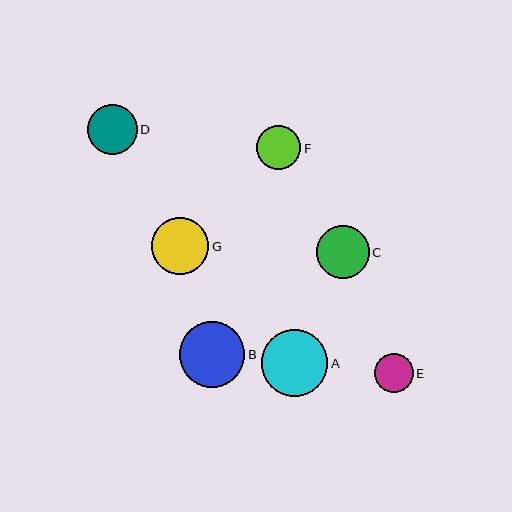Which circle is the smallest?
Circle E is the smallest with a size of approximately 39 pixels.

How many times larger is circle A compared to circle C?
Circle A is approximately 1.2 times the size of circle C.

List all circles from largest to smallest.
From largest to smallest: A, B, G, C, D, F, E.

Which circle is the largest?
Circle A is the largest with a size of approximately 66 pixels.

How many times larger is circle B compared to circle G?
Circle B is approximately 1.1 times the size of circle G.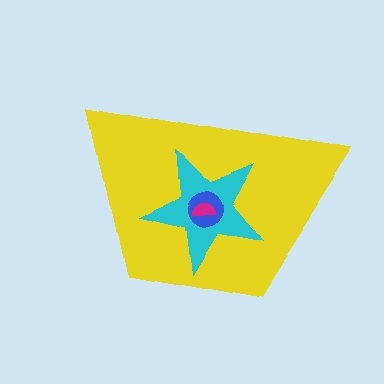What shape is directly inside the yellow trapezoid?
The cyan star.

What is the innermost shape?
The magenta semicircle.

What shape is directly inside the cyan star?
The blue circle.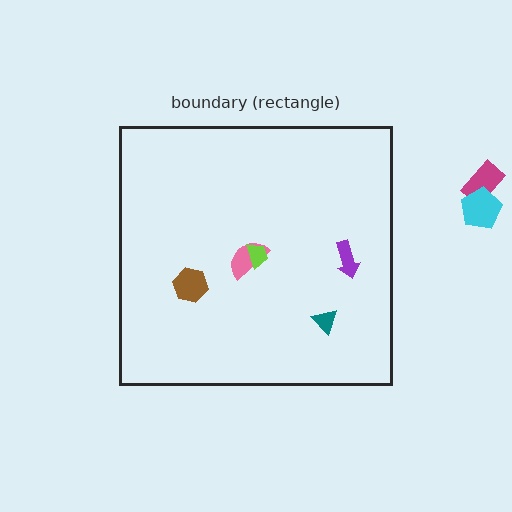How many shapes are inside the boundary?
5 inside, 2 outside.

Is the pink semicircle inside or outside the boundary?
Inside.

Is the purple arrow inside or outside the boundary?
Inside.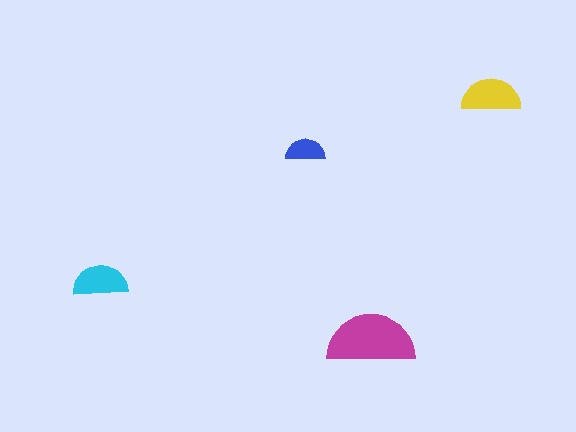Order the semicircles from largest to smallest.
the magenta one, the yellow one, the cyan one, the blue one.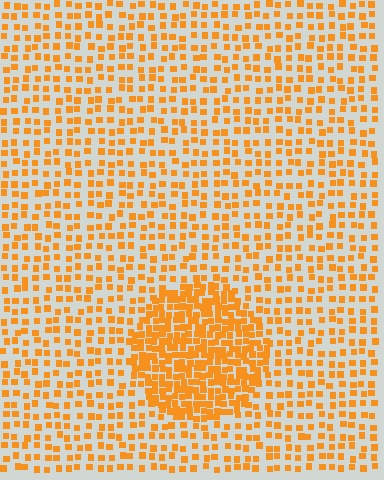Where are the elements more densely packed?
The elements are more densely packed inside the circle boundary.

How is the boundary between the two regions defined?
The boundary is defined by a change in element density (approximately 2.3x ratio). All elements are the same color, size, and shape.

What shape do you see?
I see a circle.